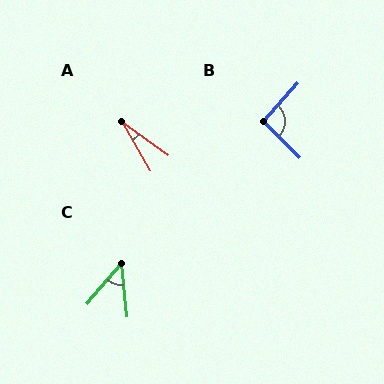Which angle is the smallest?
A, at approximately 24 degrees.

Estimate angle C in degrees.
Approximately 47 degrees.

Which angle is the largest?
B, at approximately 93 degrees.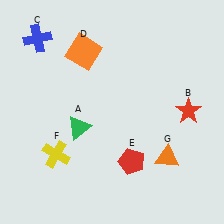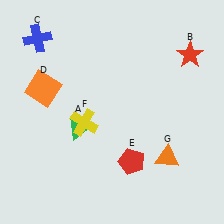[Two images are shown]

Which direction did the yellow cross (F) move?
The yellow cross (F) moved up.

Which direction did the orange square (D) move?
The orange square (D) moved left.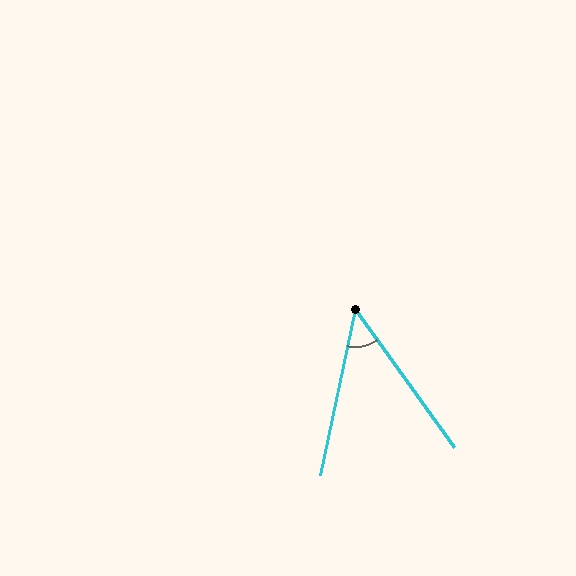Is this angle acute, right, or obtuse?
It is acute.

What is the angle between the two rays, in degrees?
Approximately 48 degrees.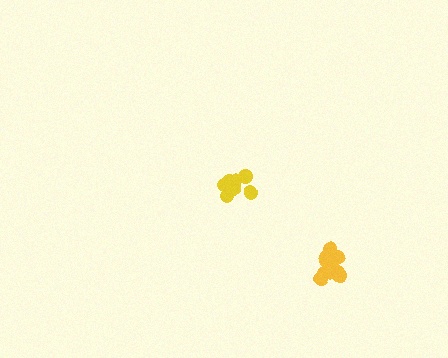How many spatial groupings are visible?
There are 2 spatial groupings.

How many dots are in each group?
Group 1: 12 dots, Group 2: 7 dots (19 total).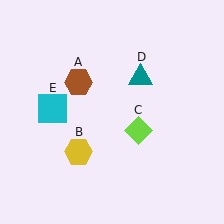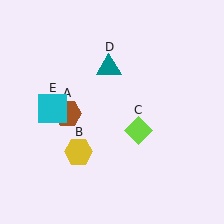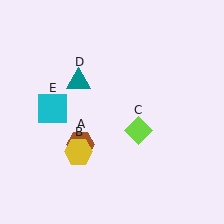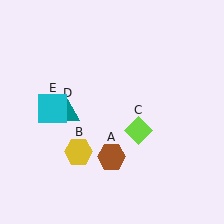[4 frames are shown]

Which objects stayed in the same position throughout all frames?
Yellow hexagon (object B) and lime diamond (object C) and cyan square (object E) remained stationary.